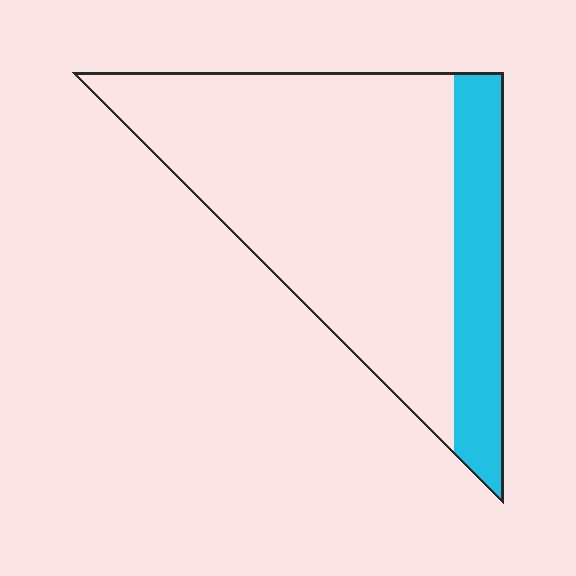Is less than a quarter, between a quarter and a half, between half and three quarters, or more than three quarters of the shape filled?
Less than a quarter.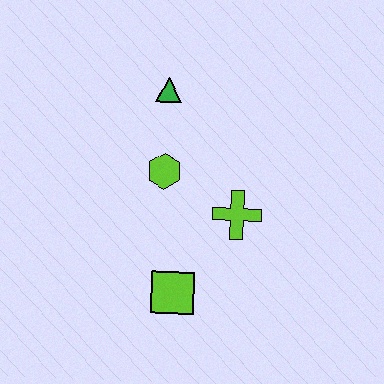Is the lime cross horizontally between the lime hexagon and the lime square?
No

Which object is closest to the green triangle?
The lime hexagon is closest to the green triangle.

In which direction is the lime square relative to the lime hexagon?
The lime square is below the lime hexagon.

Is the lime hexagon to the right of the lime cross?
No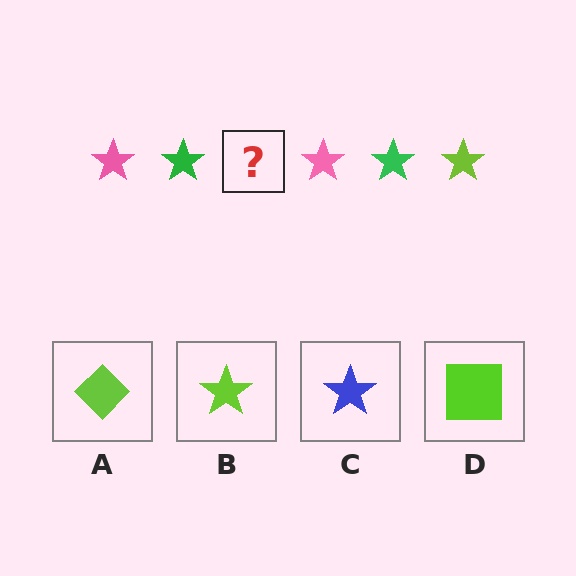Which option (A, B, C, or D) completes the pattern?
B.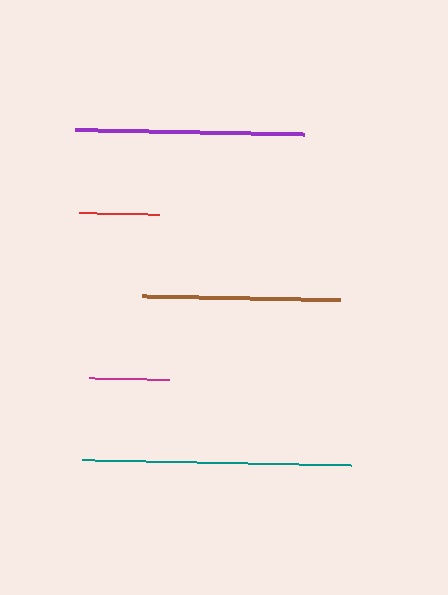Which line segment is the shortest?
The red line is the shortest at approximately 79 pixels.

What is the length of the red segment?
The red segment is approximately 79 pixels long.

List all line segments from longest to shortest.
From longest to shortest: teal, purple, brown, magenta, red.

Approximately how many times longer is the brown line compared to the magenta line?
The brown line is approximately 2.5 times the length of the magenta line.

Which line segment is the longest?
The teal line is the longest at approximately 270 pixels.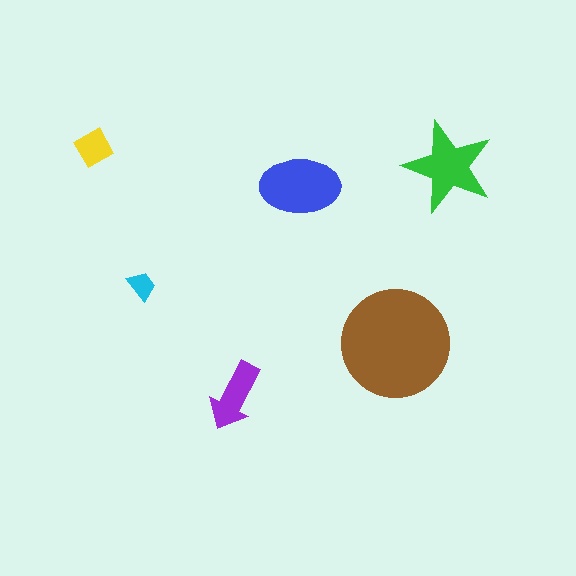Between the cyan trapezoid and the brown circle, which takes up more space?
The brown circle.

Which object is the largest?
The brown circle.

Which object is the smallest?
The cyan trapezoid.